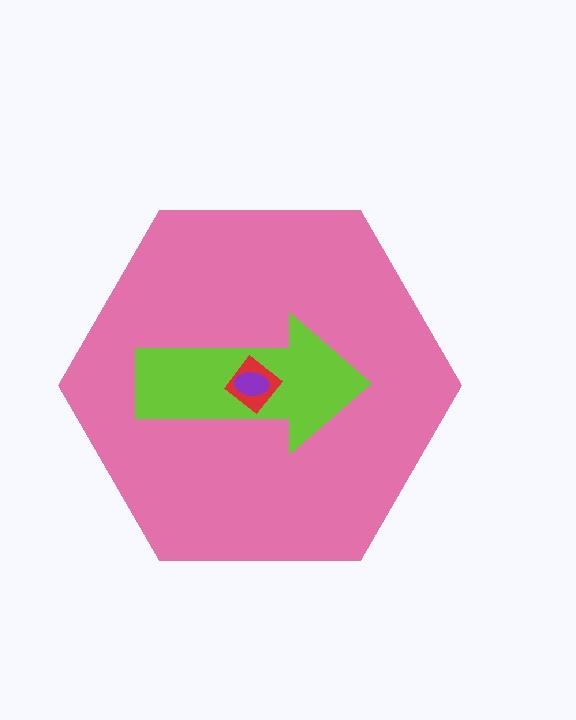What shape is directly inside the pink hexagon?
The lime arrow.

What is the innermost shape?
The purple ellipse.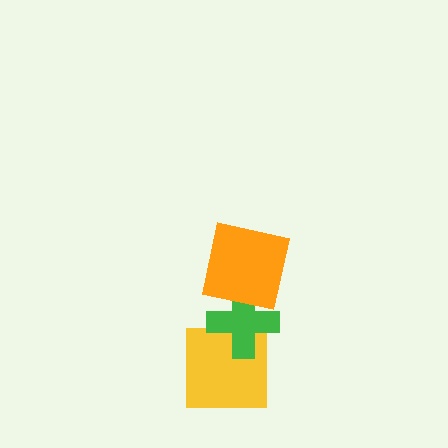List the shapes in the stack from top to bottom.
From top to bottom: the orange square, the green cross, the yellow square.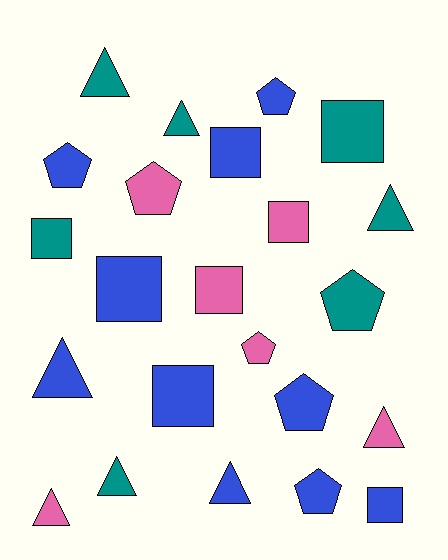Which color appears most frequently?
Blue, with 10 objects.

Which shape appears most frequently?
Square, with 8 objects.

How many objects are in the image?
There are 23 objects.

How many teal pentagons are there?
There is 1 teal pentagon.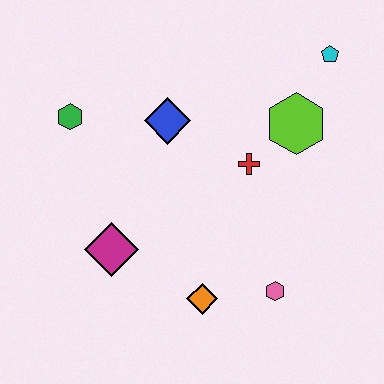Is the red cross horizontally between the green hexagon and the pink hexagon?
Yes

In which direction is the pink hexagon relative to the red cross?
The pink hexagon is below the red cross.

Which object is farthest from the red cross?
The green hexagon is farthest from the red cross.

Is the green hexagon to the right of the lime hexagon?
No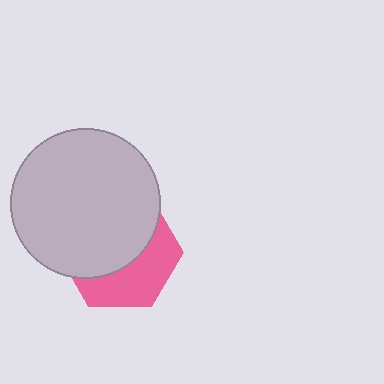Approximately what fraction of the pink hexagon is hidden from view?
Roughly 58% of the pink hexagon is hidden behind the light gray circle.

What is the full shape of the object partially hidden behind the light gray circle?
The partially hidden object is a pink hexagon.